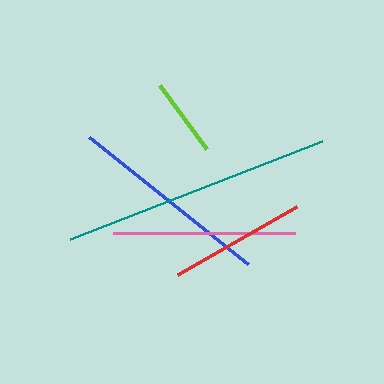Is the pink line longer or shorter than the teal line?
The teal line is longer than the pink line.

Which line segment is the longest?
The teal line is the longest at approximately 271 pixels.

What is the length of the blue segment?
The blue segment is approximately 204 pixels long.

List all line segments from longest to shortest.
From longest to shortest: teal, blue, pink, red, lime.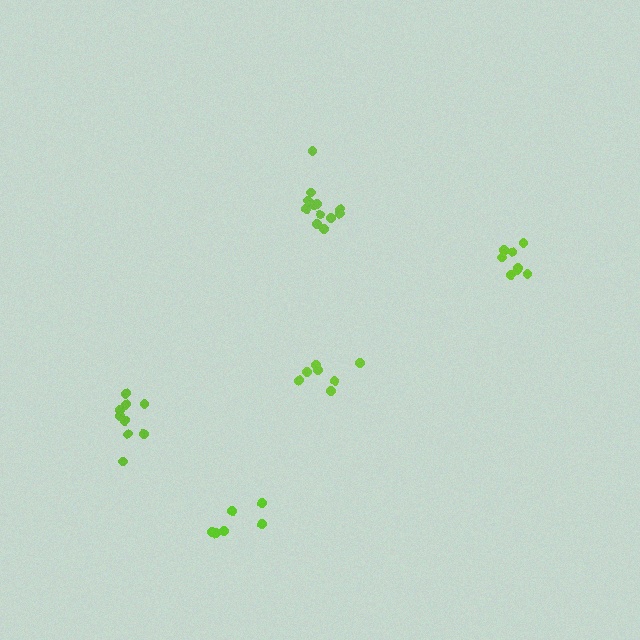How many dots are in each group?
Group 1: 9 dots, Group 2: 8 dots, Group 3: 6 dots, Group 4: 7 dots, Group 5: 12 dots (42 total).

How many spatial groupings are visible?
There are 5 spatial groupings.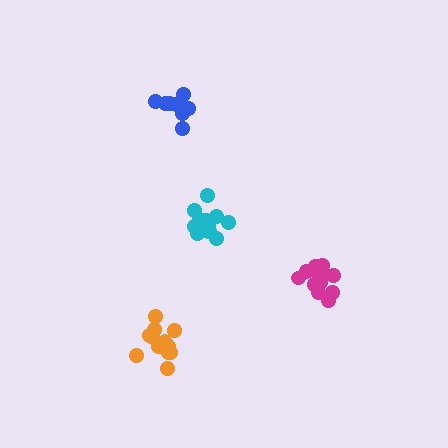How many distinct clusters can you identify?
There are 4 distinct clusters.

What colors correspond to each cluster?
The clusters are colored: cyan, magenta, blue, orange.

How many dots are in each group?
Group 1: 12 dots, Group 2: 12 dots, Group 3: 8 dots, Group 4: 13 dots (45 total).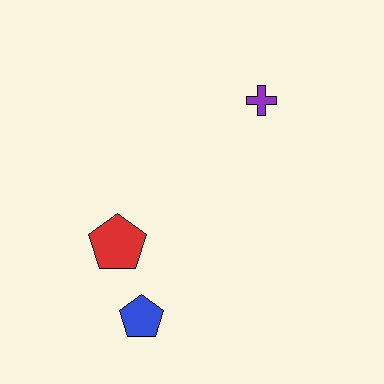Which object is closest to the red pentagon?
The blue pentagon is closest to the red pentagon.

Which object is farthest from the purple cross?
The blue pentagon is farthest from the purple cross.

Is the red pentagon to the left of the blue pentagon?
Yes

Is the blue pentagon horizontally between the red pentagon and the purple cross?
Yes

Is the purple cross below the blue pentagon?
No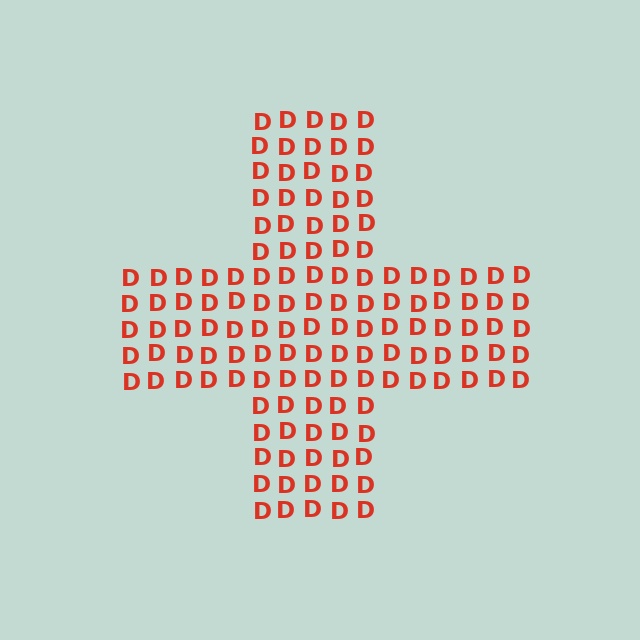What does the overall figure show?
The overall figure shows a cross.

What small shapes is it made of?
It is made of small letter D's.